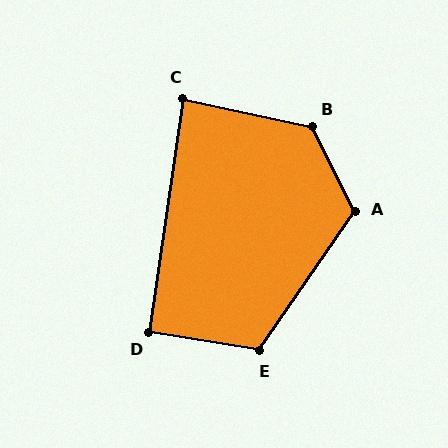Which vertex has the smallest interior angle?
C, at approximately 86 degrees.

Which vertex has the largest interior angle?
B, at approximately 129 degrees.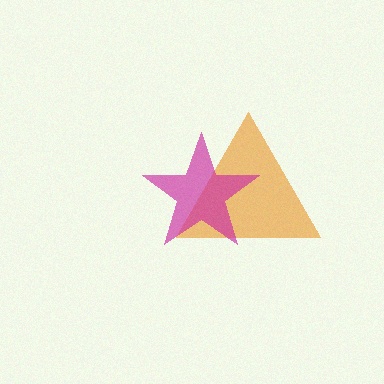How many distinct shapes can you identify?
There are 2 distinct shapes: an orange triangle, a magenta star.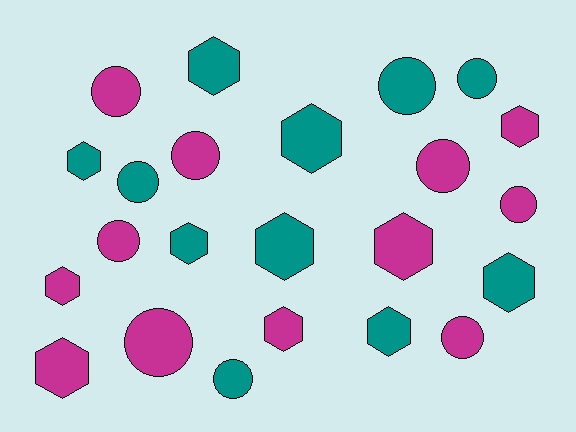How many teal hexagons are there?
There are 7 teal hexagons.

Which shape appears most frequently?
Hexagon, with 12 objects.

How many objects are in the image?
There are 23 objects.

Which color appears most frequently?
Magenta, with 12 objects.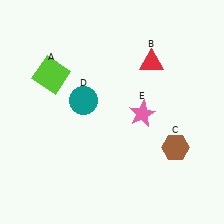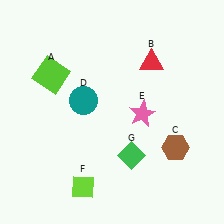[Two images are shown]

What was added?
A lime diamond (F), a green diamond (G) were added in Image 2.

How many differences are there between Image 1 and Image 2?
There are 2 differences between the two images.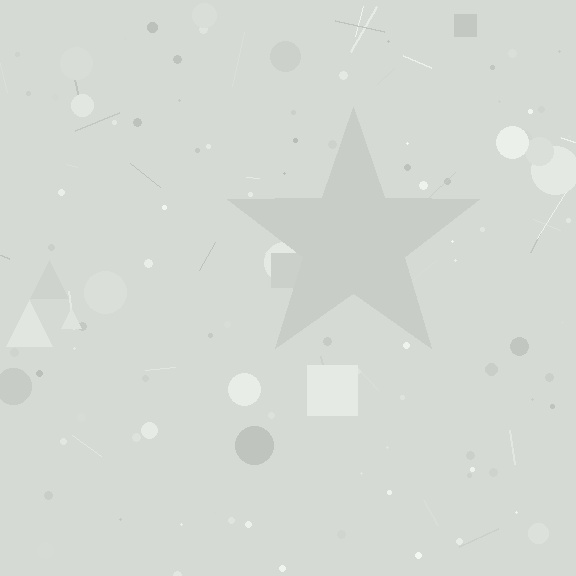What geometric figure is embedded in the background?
A star is embedded in the background.